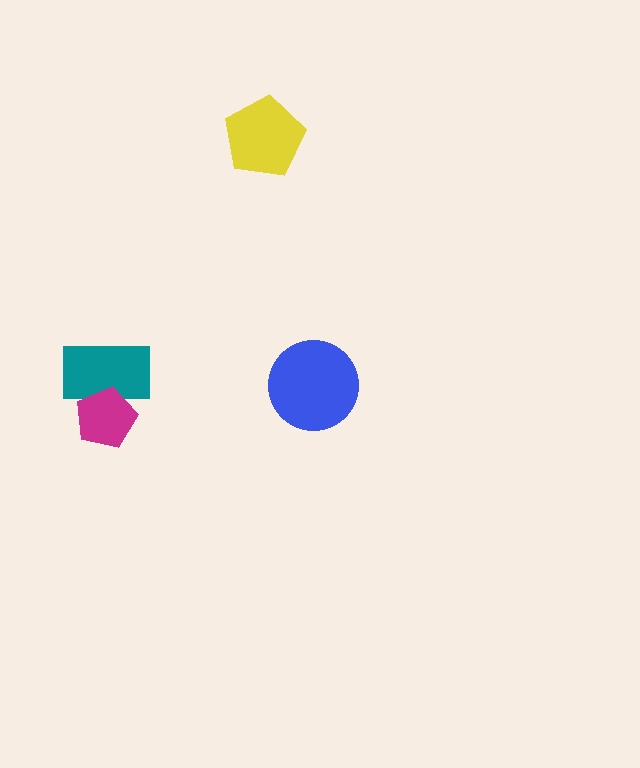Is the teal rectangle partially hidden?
Yes, it is partially covered by another shape.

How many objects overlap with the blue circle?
0 objects overlap with the blue circle.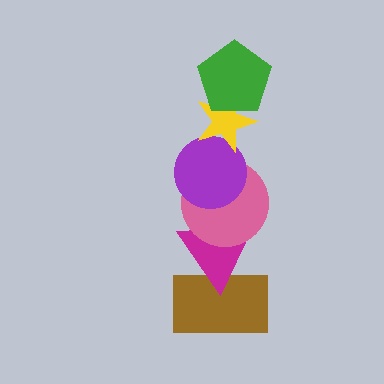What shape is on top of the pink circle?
The purple circle is on top of the pink circle.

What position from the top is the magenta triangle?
The magenta triangle is 5th from the top.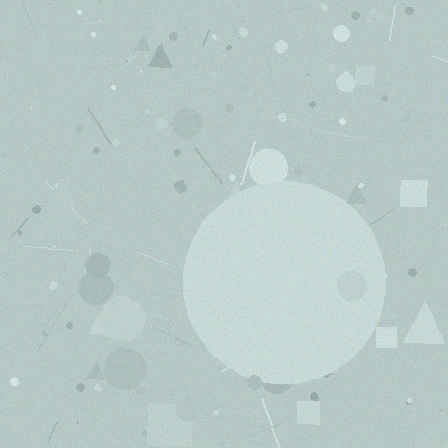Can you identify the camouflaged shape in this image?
The camouflaged shape is a circle.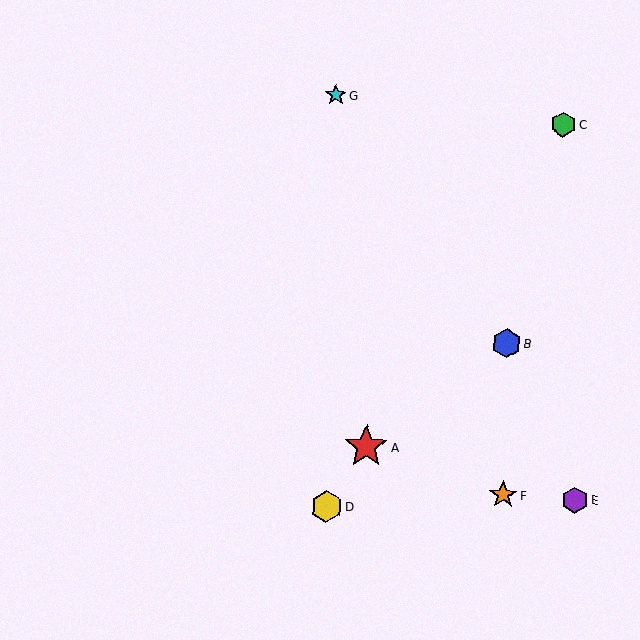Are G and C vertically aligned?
No, G is at x≈336 and C is at x≈563.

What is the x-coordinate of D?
Object D is at x≈326.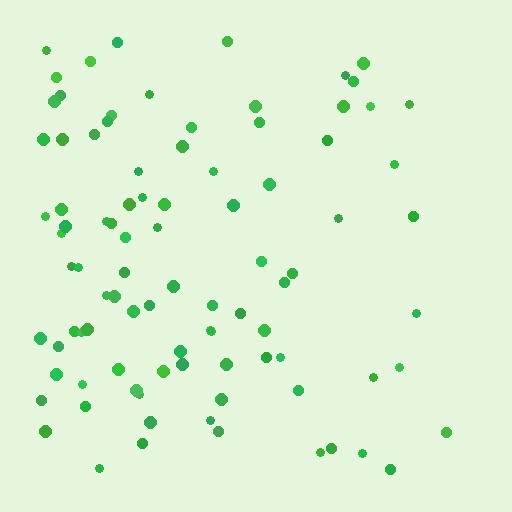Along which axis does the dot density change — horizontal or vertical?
Horizontal.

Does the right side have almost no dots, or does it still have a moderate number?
Still a moderate number, just noticeably fewer than the left.